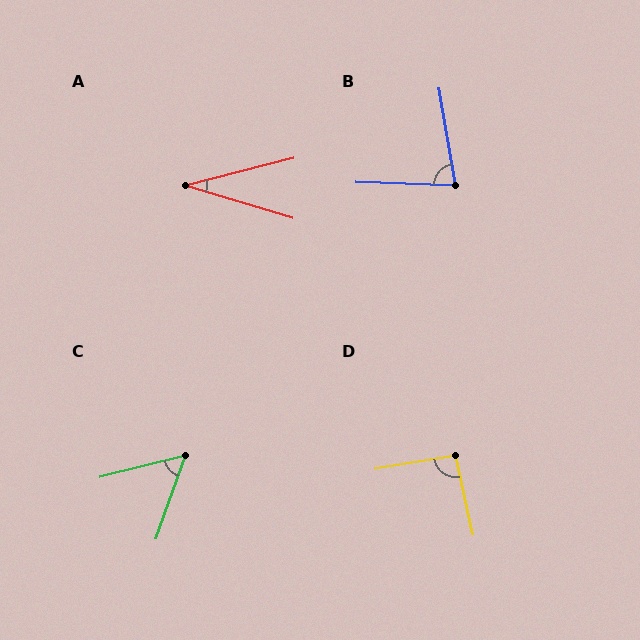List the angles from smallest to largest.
A (31°), C (57°), B (79°), D (93°).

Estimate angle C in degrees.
Approximately 57 degrees.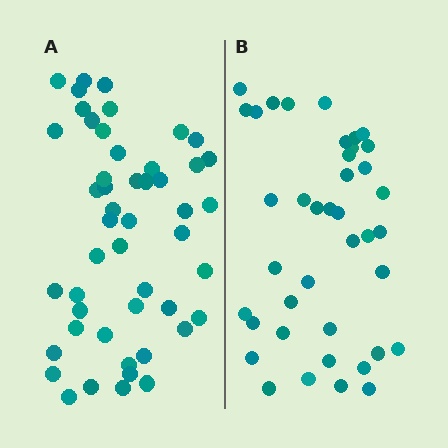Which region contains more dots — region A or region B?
Region A (the left region) has more dots.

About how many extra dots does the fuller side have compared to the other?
Region A has roughly 8 or so more dots than region B.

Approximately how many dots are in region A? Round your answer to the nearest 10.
About 50 dots. (The exact count is 49, which rounds to 50.)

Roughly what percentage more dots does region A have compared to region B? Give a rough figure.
About 20% more.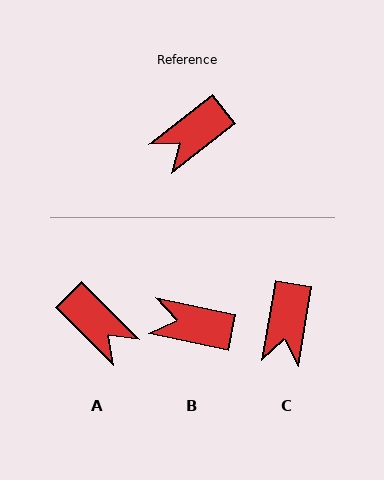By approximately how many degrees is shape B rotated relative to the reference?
Approximately 50 degrees clockwise.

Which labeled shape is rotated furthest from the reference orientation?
A, about 97 degrees away.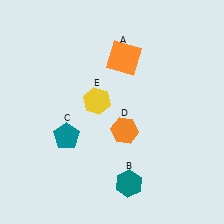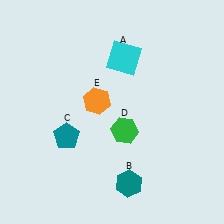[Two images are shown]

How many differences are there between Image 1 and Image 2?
There are 3 differences between the two images.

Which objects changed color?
A changed from orange to cyan. D changed from orange to green. E changed from yellow to orange.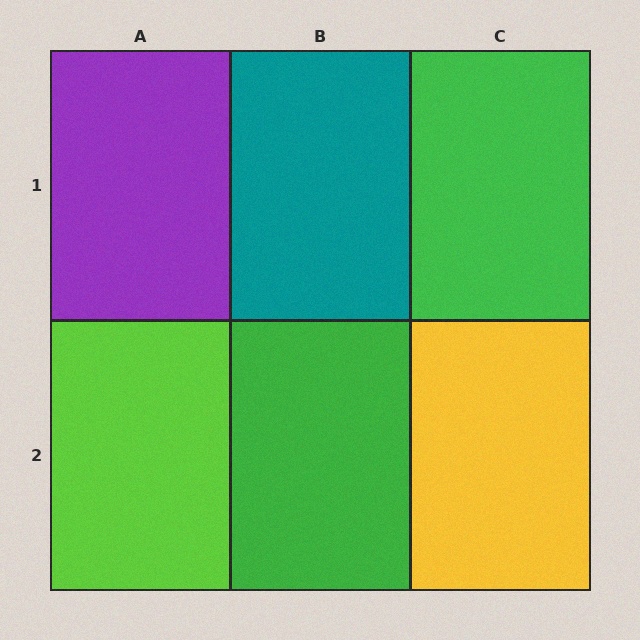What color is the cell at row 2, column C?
Yellow.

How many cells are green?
2 cells are green.